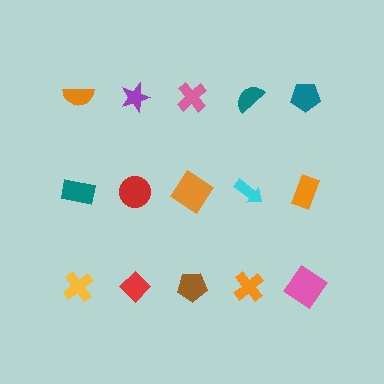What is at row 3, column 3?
A brown pentagon.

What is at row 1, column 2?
A purple star.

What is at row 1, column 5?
A teal pentagon.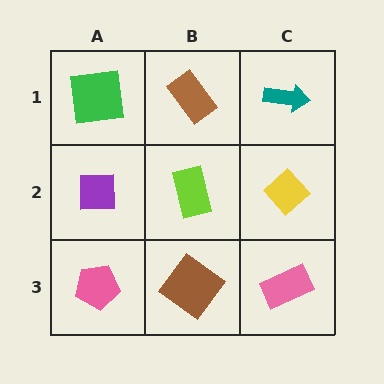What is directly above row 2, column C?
A teal arrow.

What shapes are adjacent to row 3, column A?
A purple square (row 2, column A), a brown diamond (row 3, column B).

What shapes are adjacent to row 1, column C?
A yellow diamond (row 2, column C), a brown rectangle (row 1, column B).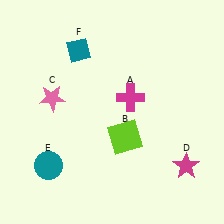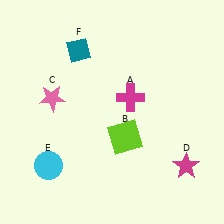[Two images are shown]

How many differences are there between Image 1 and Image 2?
There is 1 difference between the two images.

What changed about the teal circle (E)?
In Image 1, E is teal. In Image 2, it changed to cyan.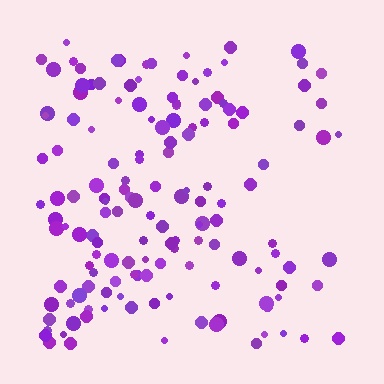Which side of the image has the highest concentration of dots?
The left.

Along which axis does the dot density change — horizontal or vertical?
Horizontal.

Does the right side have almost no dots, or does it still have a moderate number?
Still a moderate number, just noticeably fewer than the left.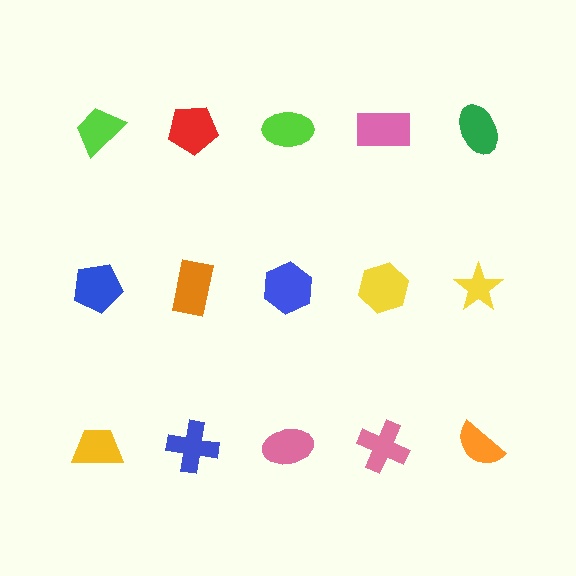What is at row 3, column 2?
A blue cross.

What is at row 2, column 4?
A yellow hexagon.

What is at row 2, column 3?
A blue hexagon.